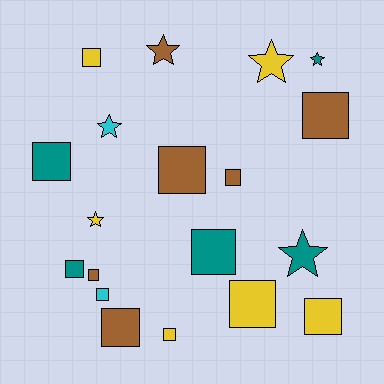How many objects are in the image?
There are 19 objects.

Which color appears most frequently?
Brown, with 6 objects.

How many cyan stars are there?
There is 1 cyan star.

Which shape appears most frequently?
Square, with 13 objects.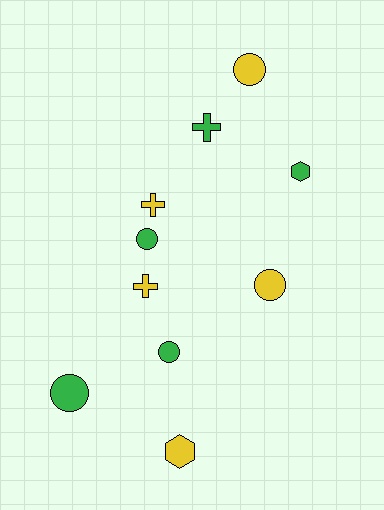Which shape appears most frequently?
Circle, with 5 objects.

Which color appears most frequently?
Green, with 5 objects.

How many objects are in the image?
There are 10 objects.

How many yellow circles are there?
There are 2 yellow circles.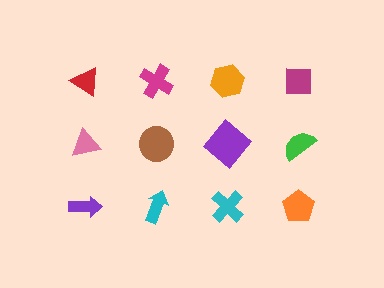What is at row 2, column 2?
A brown circle.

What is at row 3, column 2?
A cyan arrow.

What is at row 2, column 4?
A green semicircle.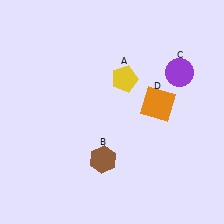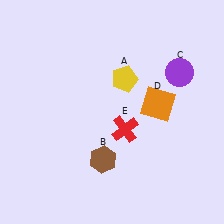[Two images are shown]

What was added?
A red cross (E) was added in Image 2.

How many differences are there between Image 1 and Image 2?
There is 1 difference between the two images.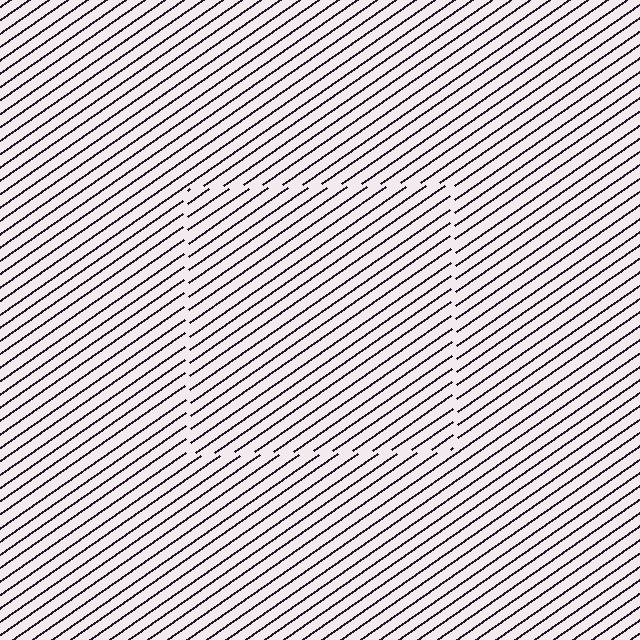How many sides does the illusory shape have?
4 sides — the line-ends trace a square.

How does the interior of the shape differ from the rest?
The interior of the shape contains the same grating, shifted by half a period — the contour is defined by the phase discontinuity where line-ends from the inner and outer gratings abut.